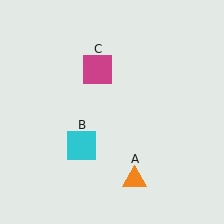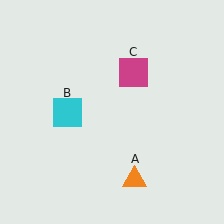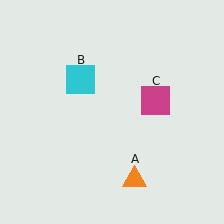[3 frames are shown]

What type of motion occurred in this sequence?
The cyan square (object B), magenta square (object C) rotated clockwise around the center of the scene.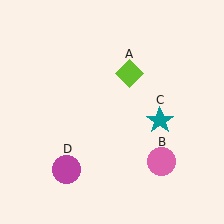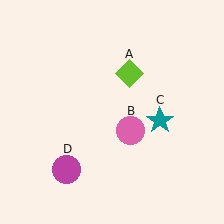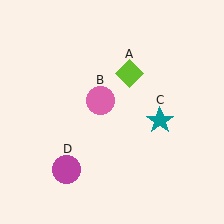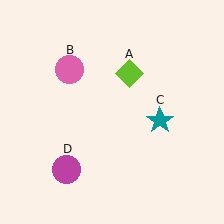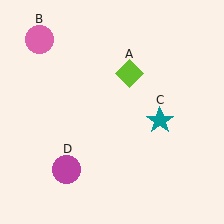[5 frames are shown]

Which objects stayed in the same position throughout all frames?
Lime diamond (object A) and teal star (object C) and magenta circle (object D) remained stationary.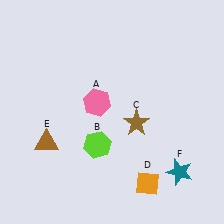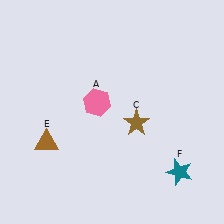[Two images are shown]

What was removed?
The orange diamond (D), the lime hexagon (B) were removed in Image 2.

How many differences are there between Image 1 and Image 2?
There are 2 differences between the two images.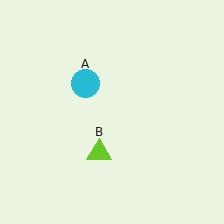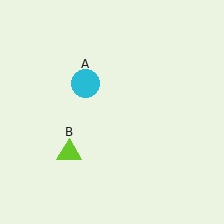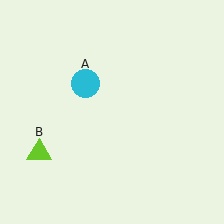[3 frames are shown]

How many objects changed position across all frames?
1 object changed position: lime triangle (object B).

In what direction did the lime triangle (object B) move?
The lime triangle (object B) moved left.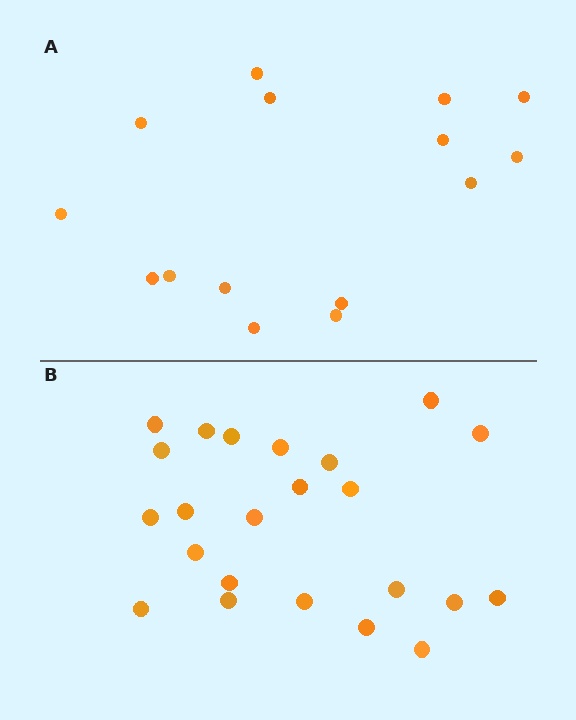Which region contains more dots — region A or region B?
Region B (the bottom region) has more dots.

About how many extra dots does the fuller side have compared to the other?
Region B has roughly 8 or so more dots than region A.